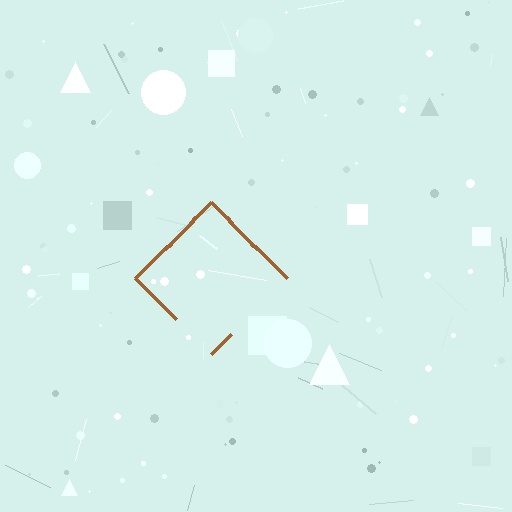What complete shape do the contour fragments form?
The contour fragments form a diamond.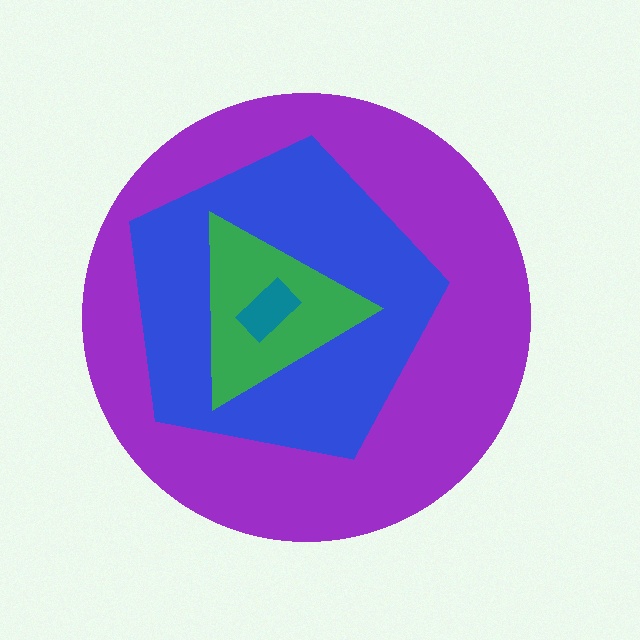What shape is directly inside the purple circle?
The blue pentagon.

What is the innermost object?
The teal rectangle.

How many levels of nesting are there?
4.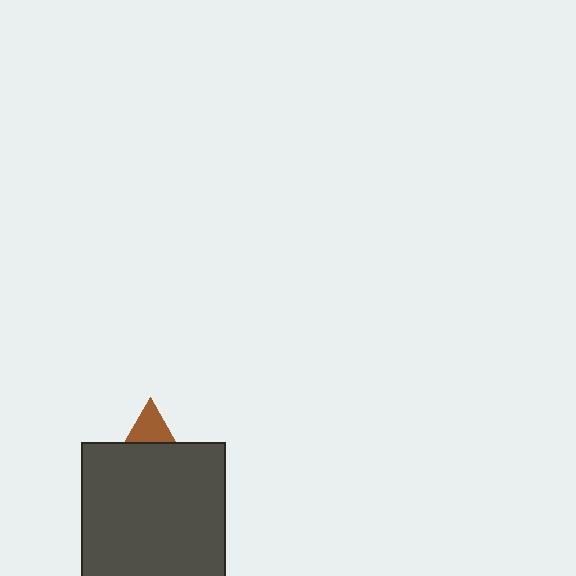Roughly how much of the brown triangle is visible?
A small part of it is visible (roughly 34%).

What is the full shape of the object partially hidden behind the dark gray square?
The partially hidden object is a brown triangle.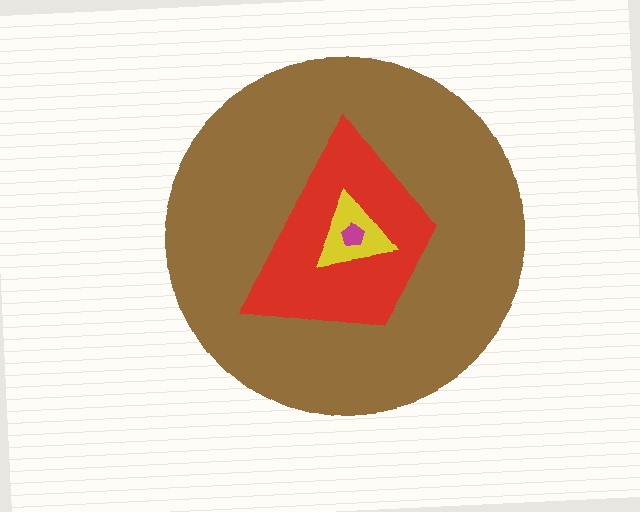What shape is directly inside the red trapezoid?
The yellow triangle.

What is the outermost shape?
The brown circle.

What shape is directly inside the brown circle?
The red trapezoid.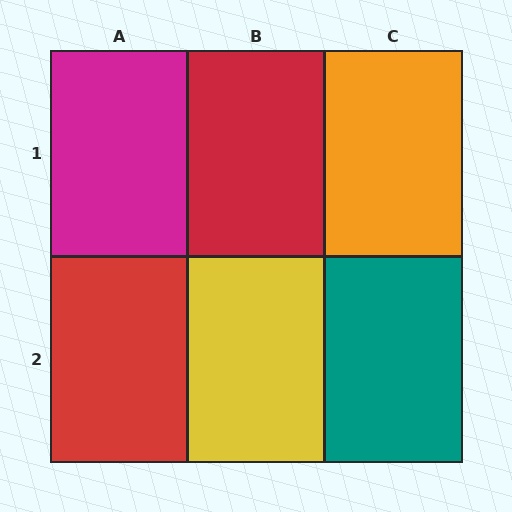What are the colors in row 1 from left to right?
Magenta, red, orange.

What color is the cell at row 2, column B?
Yellow.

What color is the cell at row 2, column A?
Red.